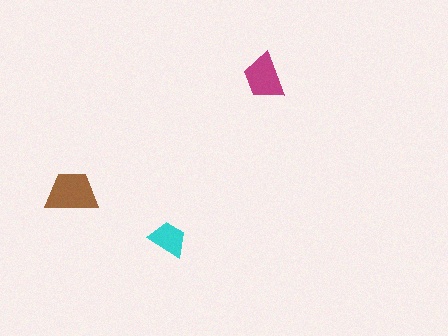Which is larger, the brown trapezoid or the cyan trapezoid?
The brown one.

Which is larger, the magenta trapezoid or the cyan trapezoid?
The magenta one.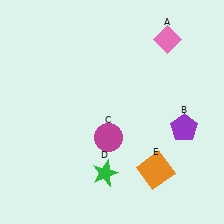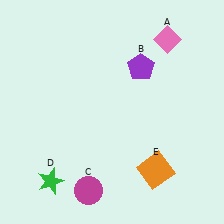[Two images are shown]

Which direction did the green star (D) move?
The green star (D) moved left.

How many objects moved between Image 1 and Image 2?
3 objects moved between the two images.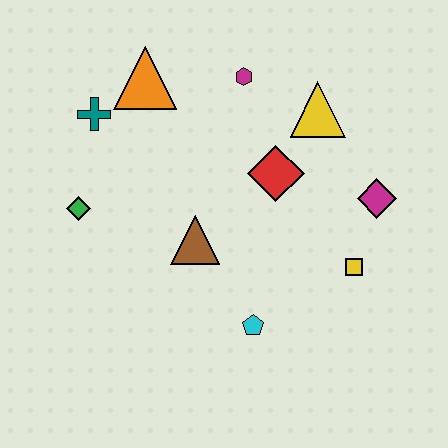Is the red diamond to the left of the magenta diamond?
Yes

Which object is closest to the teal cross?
The orange triangle is closest to the teal cross.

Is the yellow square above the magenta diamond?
No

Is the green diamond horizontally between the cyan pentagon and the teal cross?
No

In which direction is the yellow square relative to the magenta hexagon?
The yellow square is below the magenta hexagon.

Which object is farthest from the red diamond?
The green diamond is farthest from the red diamond.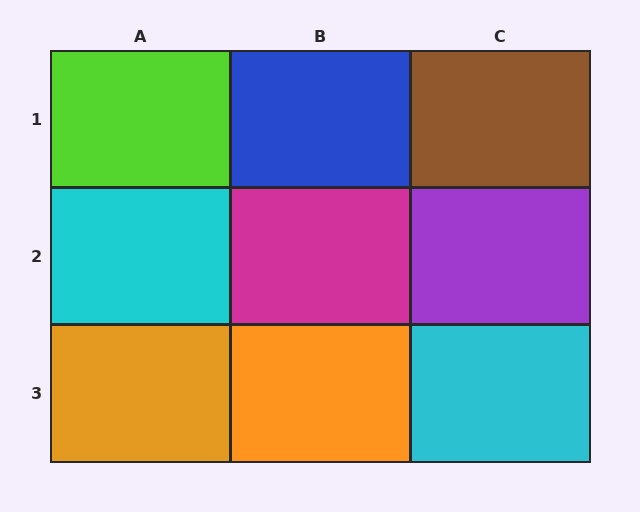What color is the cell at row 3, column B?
Orange.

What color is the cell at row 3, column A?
Orange.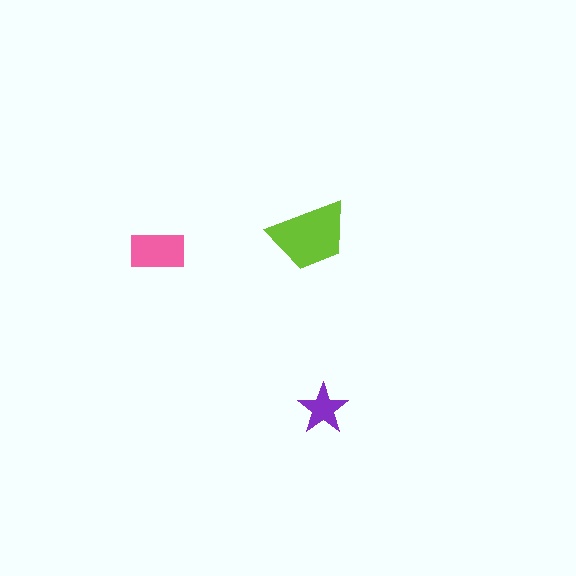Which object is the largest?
The lime trapezoid.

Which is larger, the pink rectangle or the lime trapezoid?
The lime trapezoid.